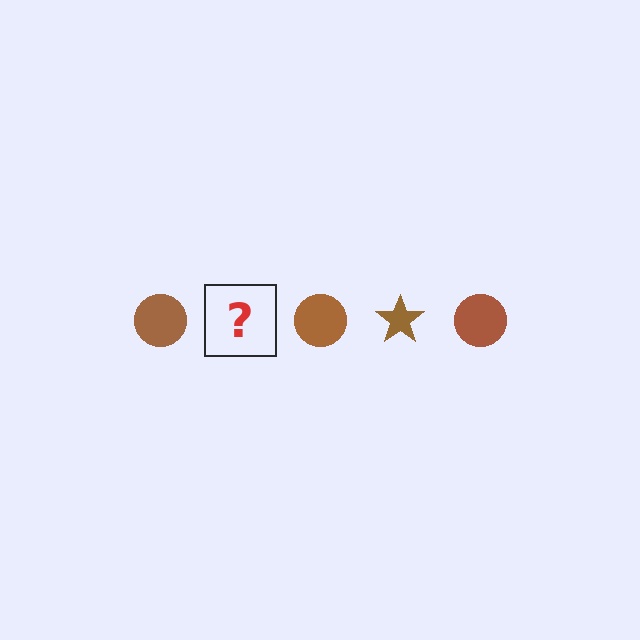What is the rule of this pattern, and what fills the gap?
The rule is that the pattern cycles through circle, star shapes in brown. The gap should be filled with a brown star.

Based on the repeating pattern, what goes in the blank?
The blank should be a brown star.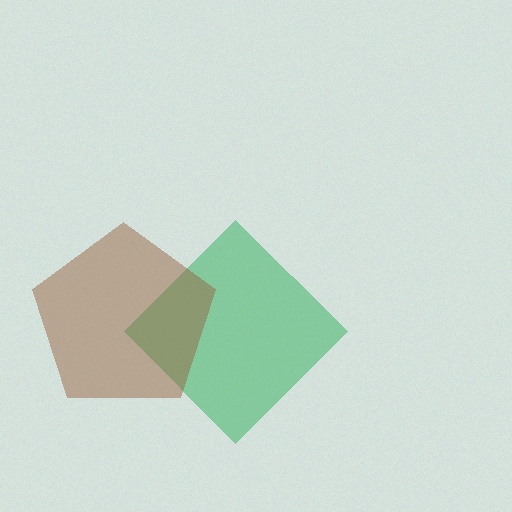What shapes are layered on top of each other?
The layered shapes are: a green diamond, a brown pentagon.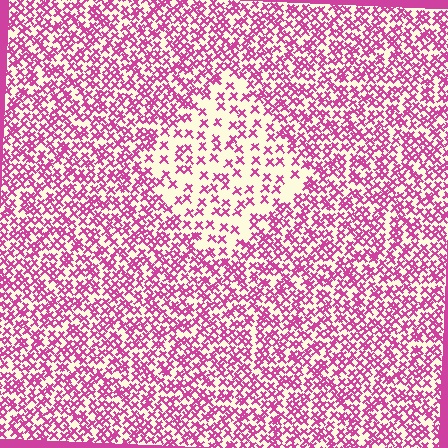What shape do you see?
I see a diamond.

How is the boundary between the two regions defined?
The boundary is defined by a change in element density (approximately 2.2x ratio). All elements are the same color, size, and shape.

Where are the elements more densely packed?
The elements are more densely packed outside the diamond boundary.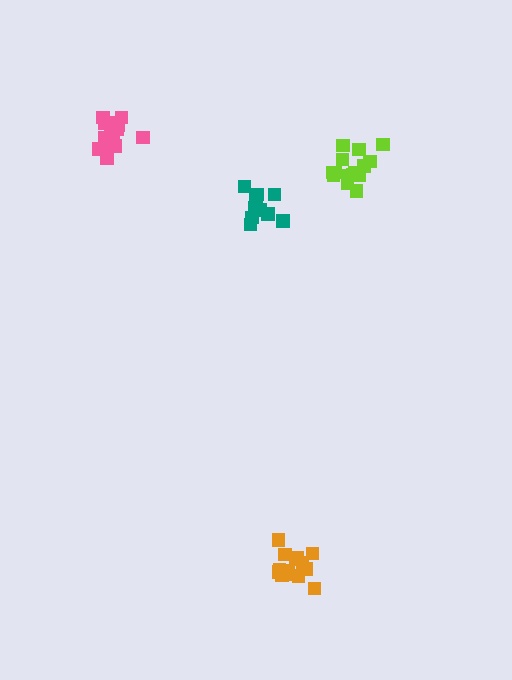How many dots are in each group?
Group 1: 16 dots, Group 2: 15 dots, Group 3: 15 dots, Group 4: 11 dots (57 total).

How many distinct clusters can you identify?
There are 4 distinct clusters.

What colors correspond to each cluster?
The clusters are colored: pink, orange, lime, teal.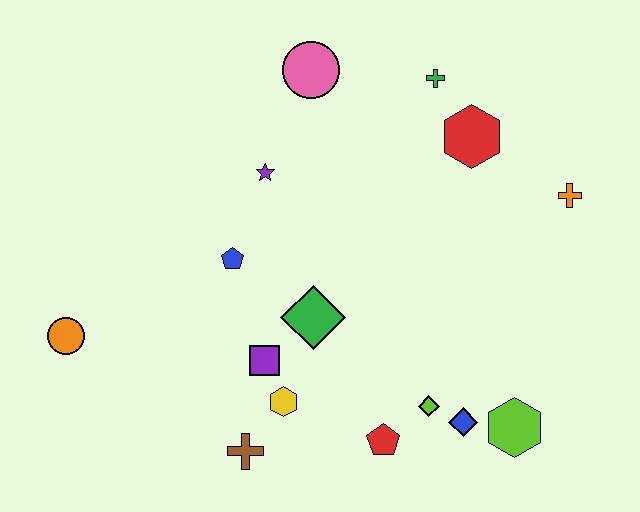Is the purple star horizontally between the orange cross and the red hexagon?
No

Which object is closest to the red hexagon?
The green cross is closest to the red hexagon.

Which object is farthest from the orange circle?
The orange cross is farthest from the orange circle.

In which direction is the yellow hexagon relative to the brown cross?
The yellow hexagon is above the brown cross.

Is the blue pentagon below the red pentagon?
No